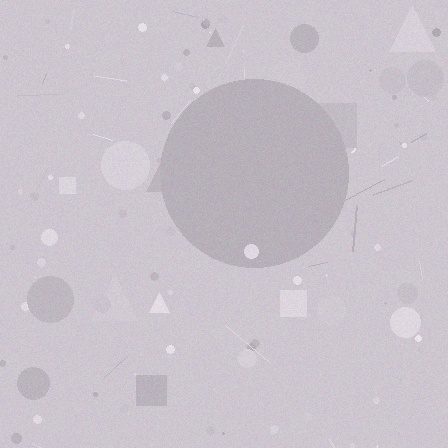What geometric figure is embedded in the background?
A circle is embedded in the background.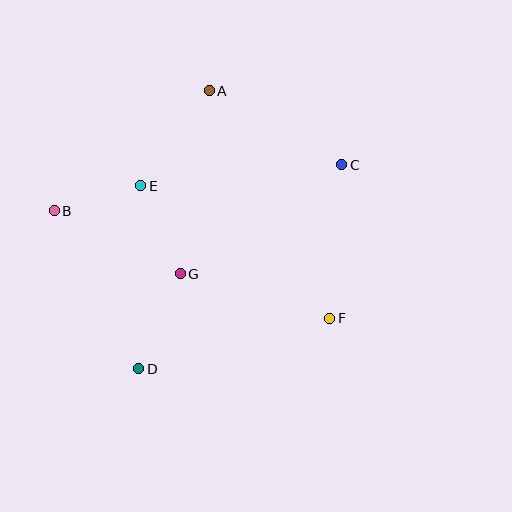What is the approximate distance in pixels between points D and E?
The distance between D and E is approximately 183 pixels.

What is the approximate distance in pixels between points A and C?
The distance between A and C is approximately 152 pixels.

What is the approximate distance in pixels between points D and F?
The distance between D and F is approximately 198 pixels.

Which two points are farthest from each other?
Points B and F are farthest from each other.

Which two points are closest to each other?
Points B and E are closest to each other.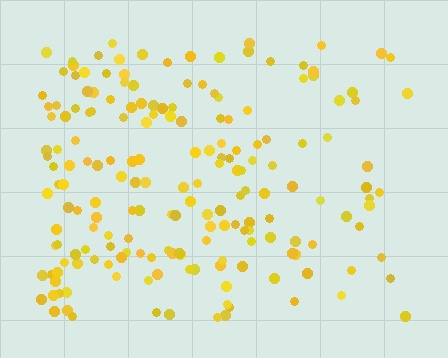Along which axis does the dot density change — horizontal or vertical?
Horizontal.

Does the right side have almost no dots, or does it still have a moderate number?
Still a moderate number, just noticeably fewer than the left.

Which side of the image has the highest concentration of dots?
The left.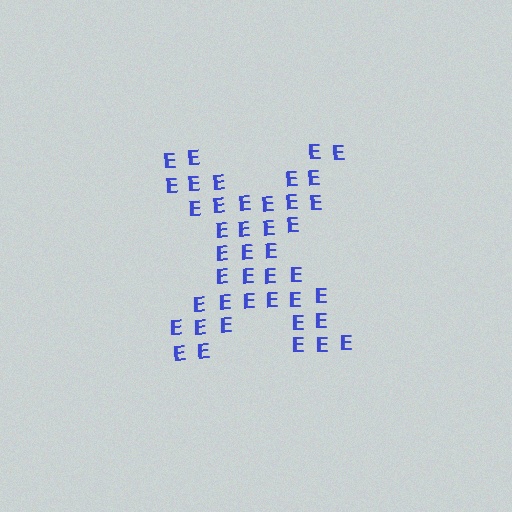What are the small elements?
The small elements are letter E's.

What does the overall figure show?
The overall figure shows the letter X.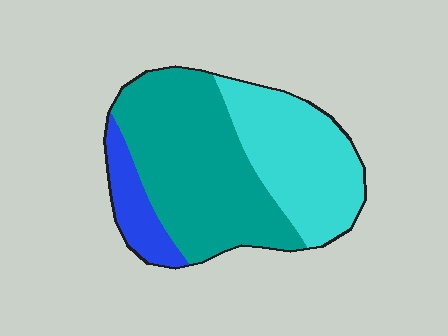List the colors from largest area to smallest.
From largest to smallest: teal, cyan, blue.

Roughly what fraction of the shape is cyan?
Cyan takes up about one third (1/3) of the shape.